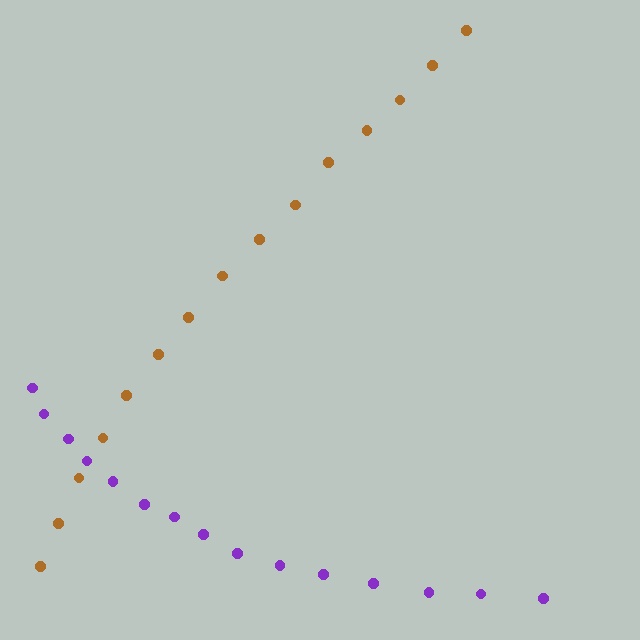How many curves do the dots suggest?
There are 2 distinct paths.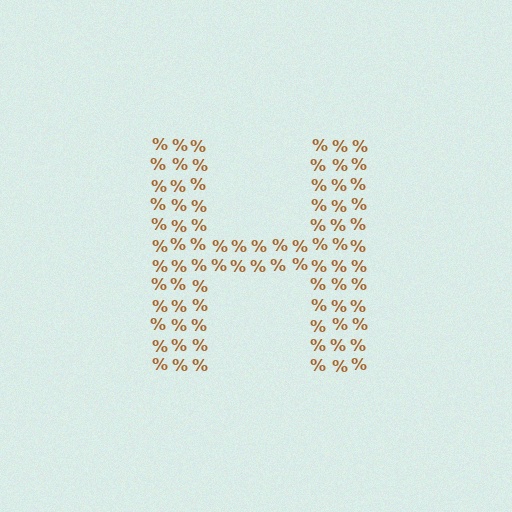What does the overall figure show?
The overall figure shows the letter H.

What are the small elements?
The small elements are percent signs.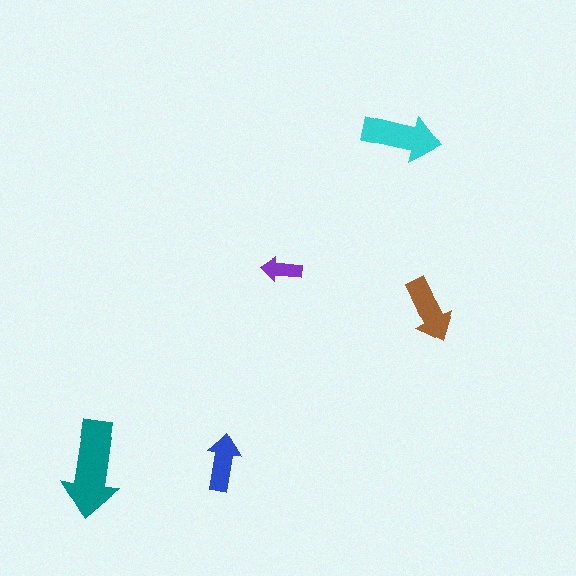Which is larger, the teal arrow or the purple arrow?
The teal one.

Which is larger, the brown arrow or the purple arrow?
The brown one.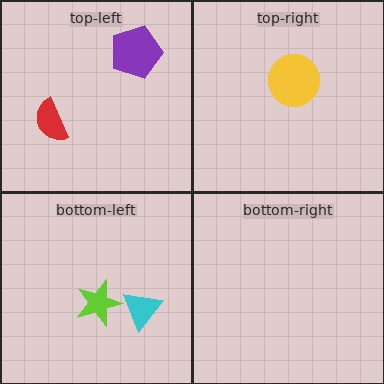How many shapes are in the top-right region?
1.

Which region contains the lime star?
The bottom-left region.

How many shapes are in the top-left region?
2.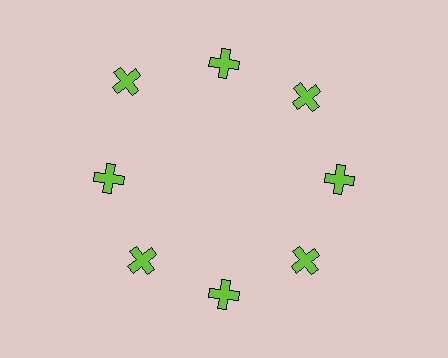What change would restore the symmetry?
The symmetry would be restored by moving it inward, back onto the ring so that all 8 crosses sit at equal angles and equal distance from the center.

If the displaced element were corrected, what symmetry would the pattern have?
It would have 8-fold rotational symmetry — the pattern would map onto itself every 45 degrees.